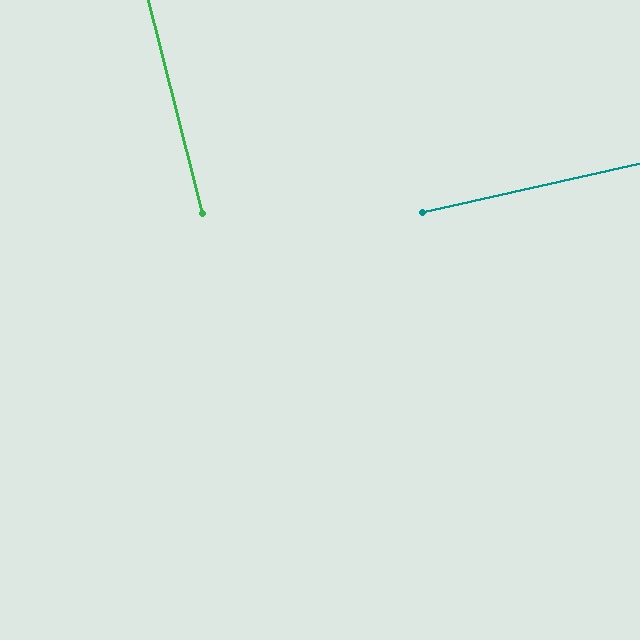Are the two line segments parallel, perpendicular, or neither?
Perpendicular — they meet at approximately 88°.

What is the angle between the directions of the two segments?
Approximately 88 degrees.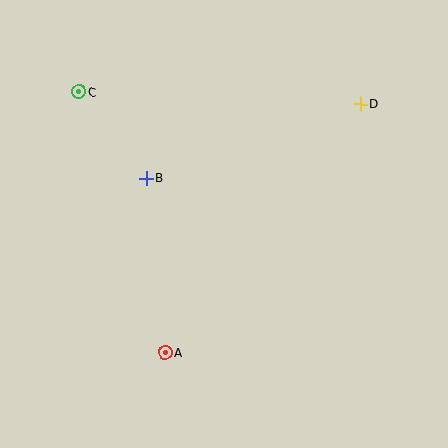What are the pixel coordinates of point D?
Point D is at (360, 104).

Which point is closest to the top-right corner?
Point D is closest to the top-right corner.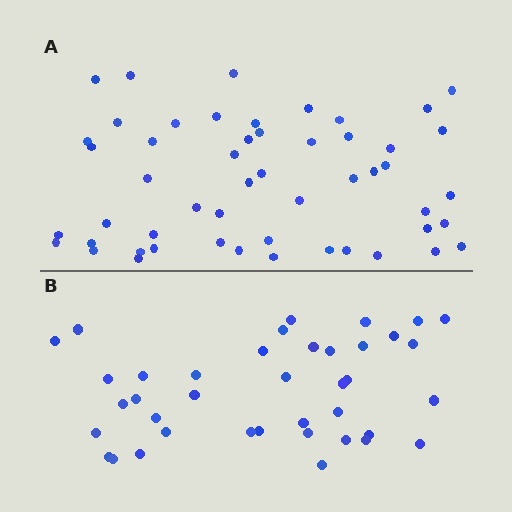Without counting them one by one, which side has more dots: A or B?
Region A (the top region) has more dots.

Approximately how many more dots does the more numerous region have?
Region A has approximately 15 more dots than region B.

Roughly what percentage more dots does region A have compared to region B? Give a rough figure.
About 35% more.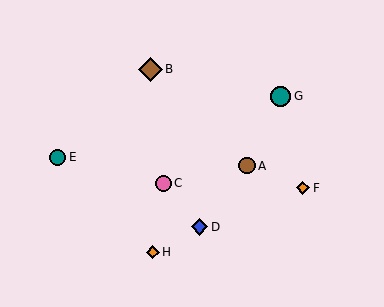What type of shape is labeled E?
Shape E is a teal circle.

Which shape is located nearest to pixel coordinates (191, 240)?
The blue diamond (labeled D) at (200, 227) is nearest to that location.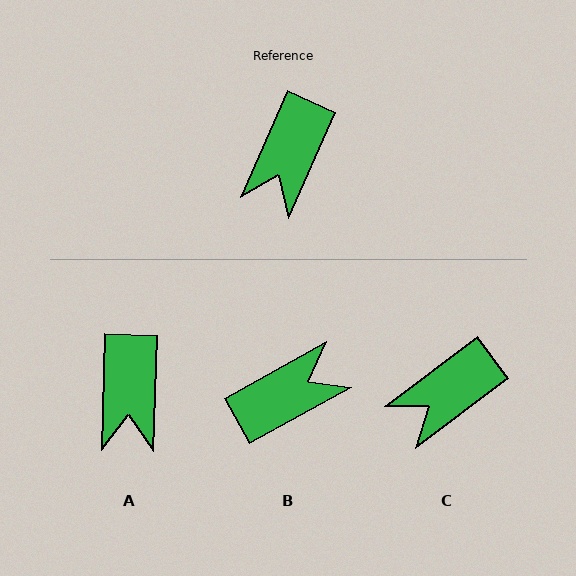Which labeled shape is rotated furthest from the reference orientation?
B, about 143 degrees away.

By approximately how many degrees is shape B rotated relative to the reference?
Approximately 143 degrees counter-clockwise.